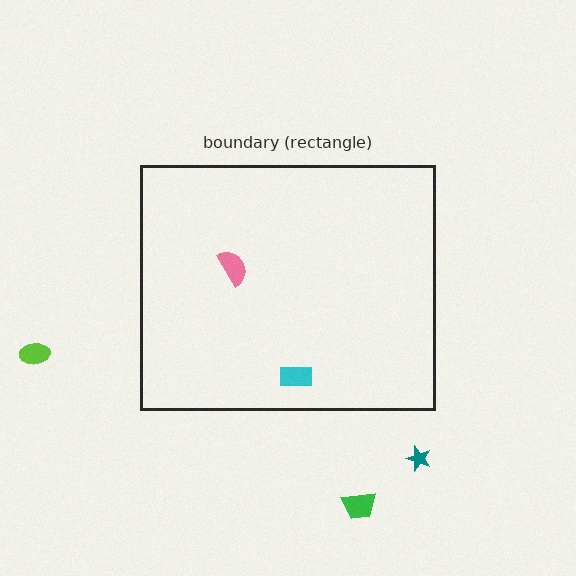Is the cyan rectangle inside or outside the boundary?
Inside.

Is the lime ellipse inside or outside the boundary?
Outside.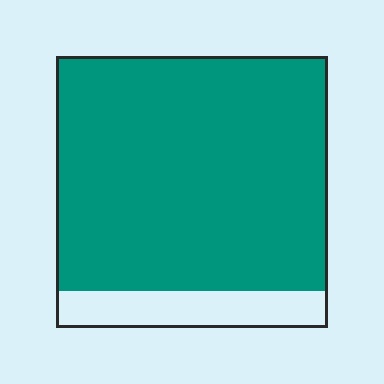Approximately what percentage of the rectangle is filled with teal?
Approximately 85%.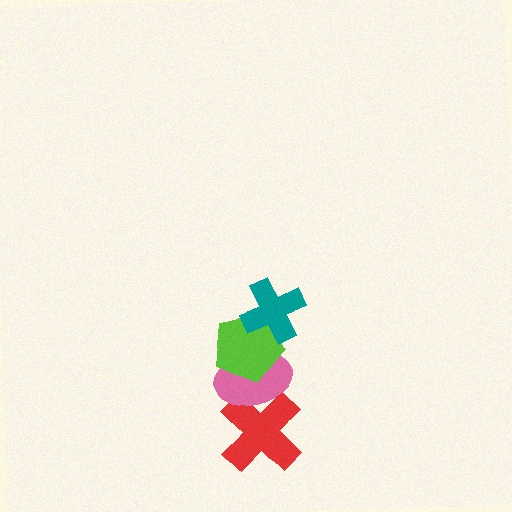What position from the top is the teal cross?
The teal cross is 1st from the top.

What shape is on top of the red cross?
The pink ellipse is on top of the red cross.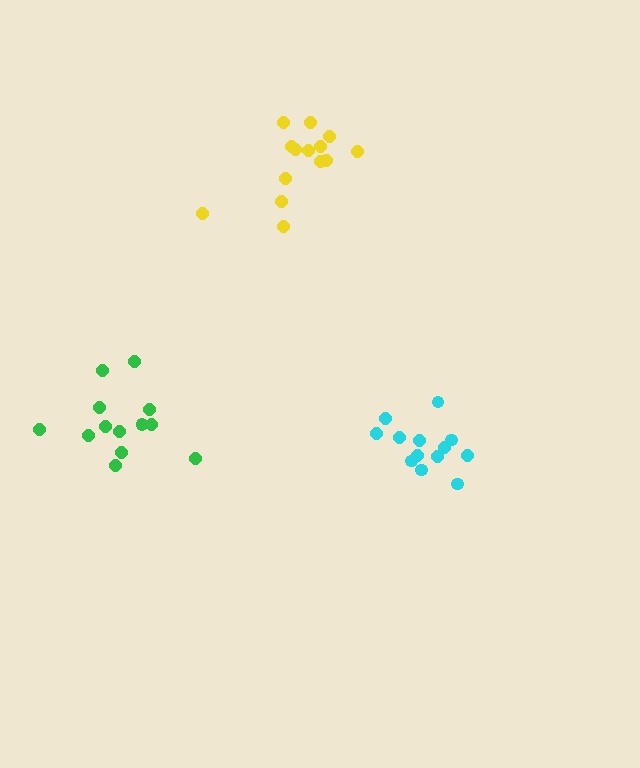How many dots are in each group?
Group 1: 13 dots, Group 2: 13 dots, Group 3: 14 dots (40 total).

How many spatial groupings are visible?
There are 3 spatial groupings.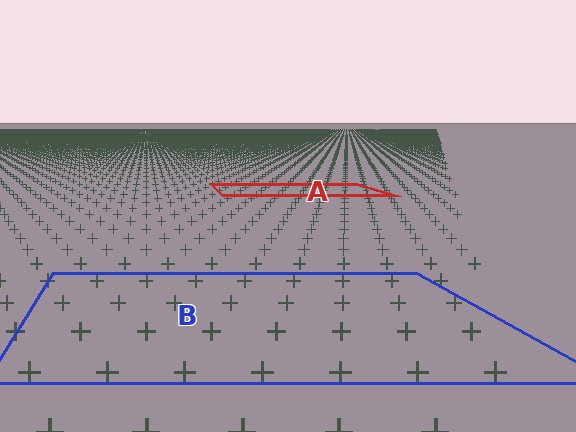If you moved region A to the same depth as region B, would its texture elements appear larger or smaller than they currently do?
They would appear larger. At a closer depth, the same texture elements are projected at a bigger on-screen size.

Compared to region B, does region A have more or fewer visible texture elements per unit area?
Region A has more texture elements per unit area — they are packed more densely because it is farther away.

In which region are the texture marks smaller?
The texture marks are smaller in region A, because it is farther away.